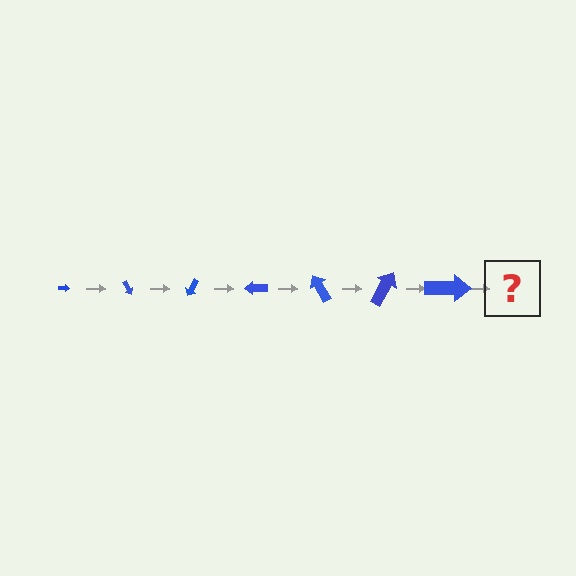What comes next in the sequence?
The next element should be an arrow, larger than the previous one and rotated 420 degrees from the start.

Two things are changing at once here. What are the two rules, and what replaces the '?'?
The two rules are that the arrow grows larger each step and it rotates 60 degrees each step. The '?' should be an arrow, larger than the previous one and rotated 420 degrees from the start.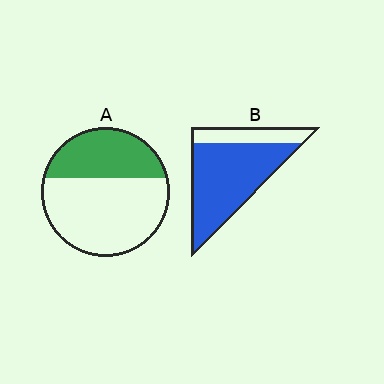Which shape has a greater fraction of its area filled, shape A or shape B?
Shape B.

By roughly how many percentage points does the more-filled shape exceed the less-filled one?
By roughly 40 percentage points (B over A).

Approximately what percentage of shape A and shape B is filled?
A is approximately 35% and B is approximately 75%.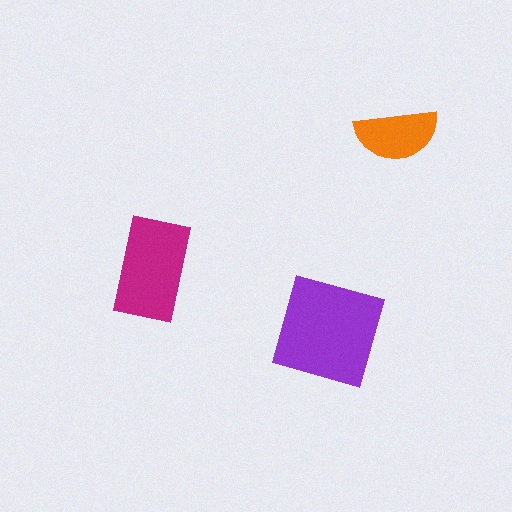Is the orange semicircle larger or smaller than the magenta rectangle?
Smaller.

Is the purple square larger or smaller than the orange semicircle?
Larger.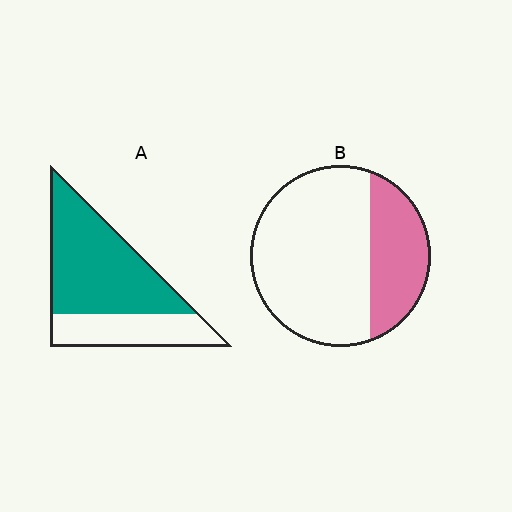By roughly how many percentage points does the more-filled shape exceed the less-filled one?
By roughly 40 percentage points (A over B).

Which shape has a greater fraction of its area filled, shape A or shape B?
Shape A.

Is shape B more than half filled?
No.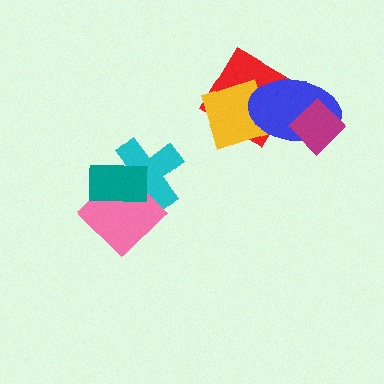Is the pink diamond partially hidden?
Yes, it is partially covered by another shape.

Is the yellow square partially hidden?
Yes, it is partially covered by another shape.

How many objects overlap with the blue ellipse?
3 objects overlap with the blue ellipse.